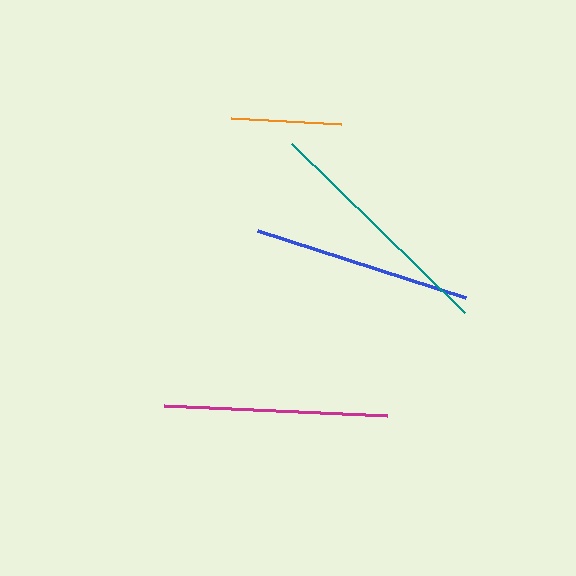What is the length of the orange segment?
The orange segment is approximately 109 pixels long.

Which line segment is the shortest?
The orange line is the shortest at approximately 109 pixels.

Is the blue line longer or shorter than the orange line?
The blue line is longer than the orange line.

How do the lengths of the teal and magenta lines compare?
The teal and magenta lines are approximately the same length.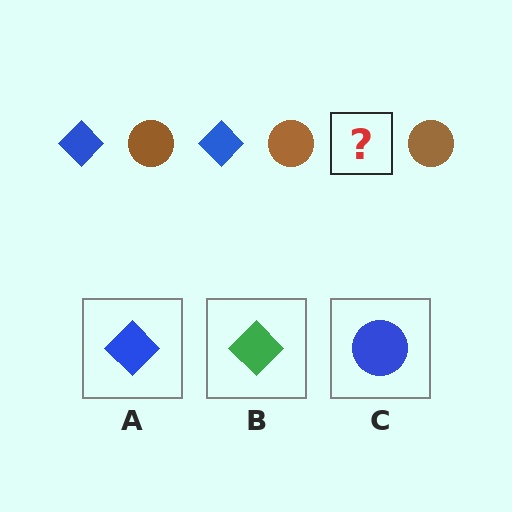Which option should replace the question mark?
Option A.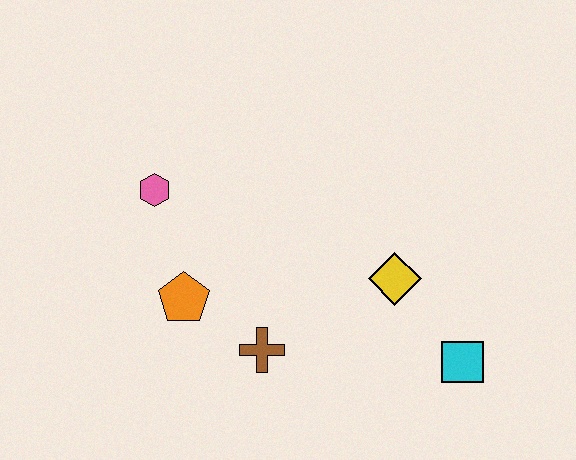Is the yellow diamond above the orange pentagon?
Yes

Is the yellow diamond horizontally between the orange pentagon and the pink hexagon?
No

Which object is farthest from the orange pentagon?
The cyan square is farthest from the orange pentagon.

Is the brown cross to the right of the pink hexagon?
Yes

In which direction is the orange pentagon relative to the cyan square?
The orange pentagon is to the left of the cyan square.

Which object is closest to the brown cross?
The orange pentagon is closest to the brown cross.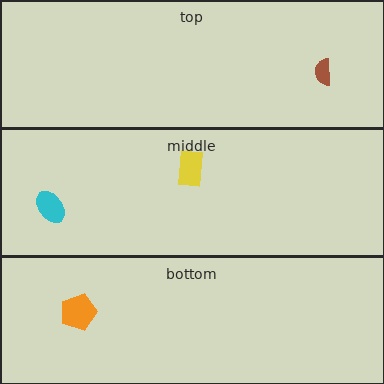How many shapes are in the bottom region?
1.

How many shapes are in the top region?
1.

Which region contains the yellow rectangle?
The middle region.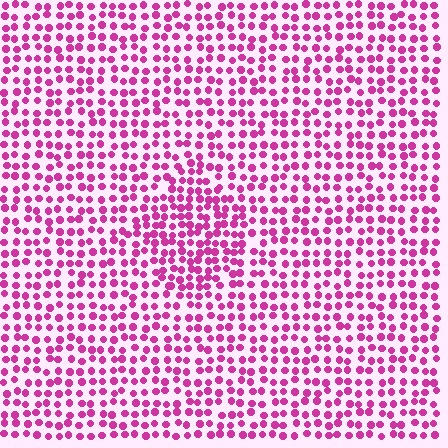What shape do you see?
I see a diamond.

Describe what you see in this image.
The image contains small magenta elements arranged at two different densities. A diamond-shaped region is visible where the elements are more densely packed than the surrounding area.